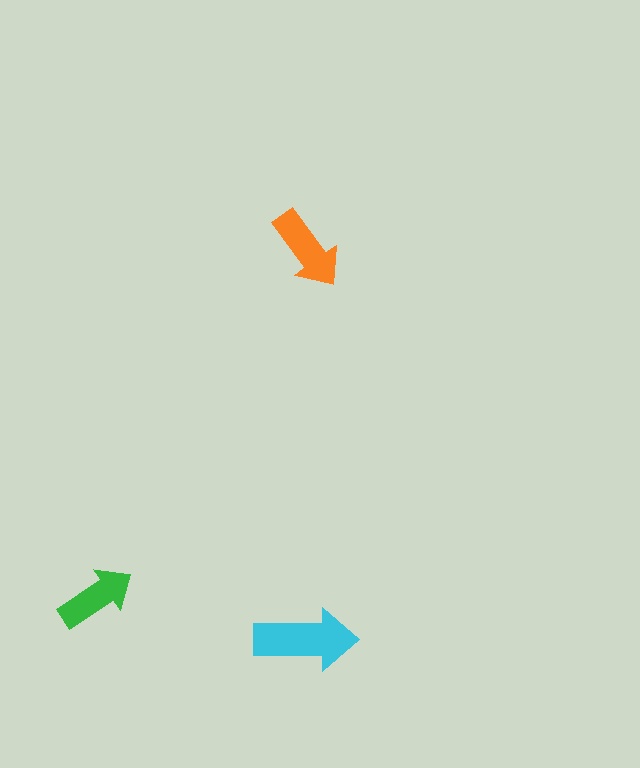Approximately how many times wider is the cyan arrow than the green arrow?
About 1.5 times wider.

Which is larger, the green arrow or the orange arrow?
The orange one.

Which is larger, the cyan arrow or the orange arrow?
The cyan one.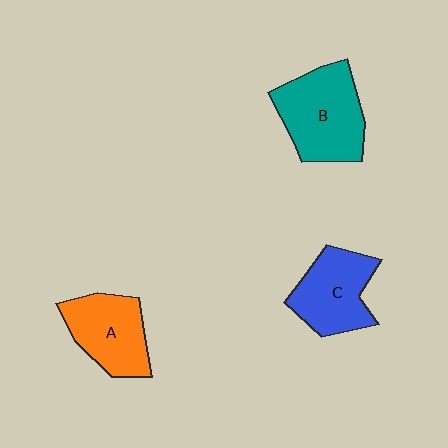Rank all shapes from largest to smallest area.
From largest to smallest: B (teal), C (blue), A (orange).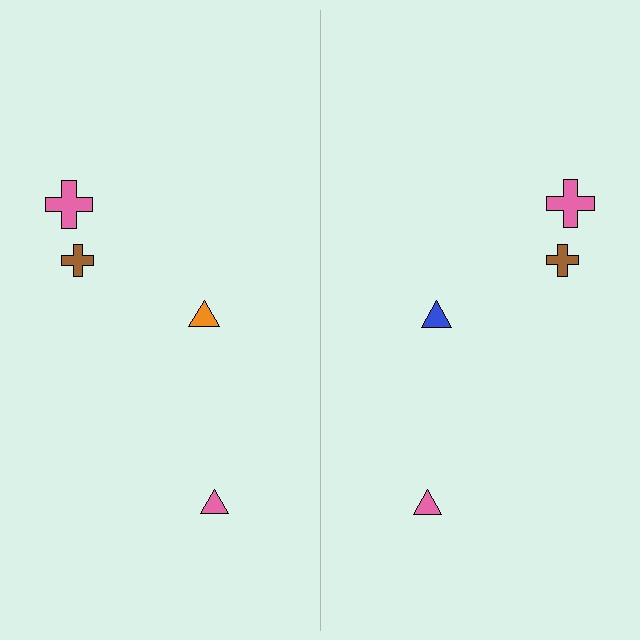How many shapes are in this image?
There are 8 shapes in this image.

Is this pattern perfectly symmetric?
No, the pattern is not perfectly symmetric. The blue triangle on the right side breaks the symmetry — its mirror counterpart is orange.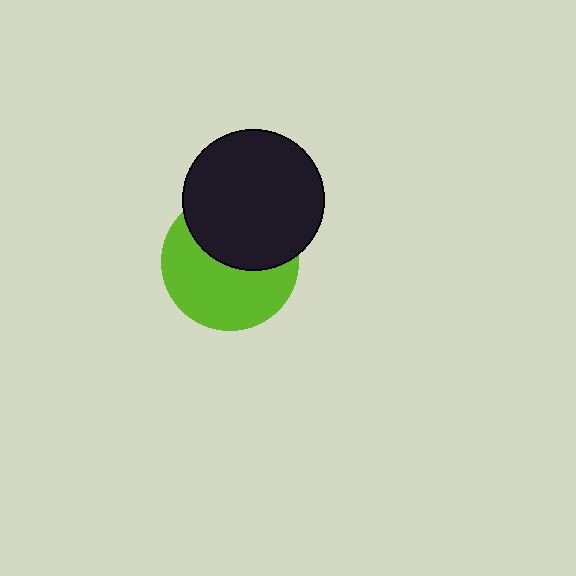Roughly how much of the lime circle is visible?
About half of it is visible (roughly 57%).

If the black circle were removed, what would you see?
You would see the complete lime circle.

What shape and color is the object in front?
The object in front is a black circle.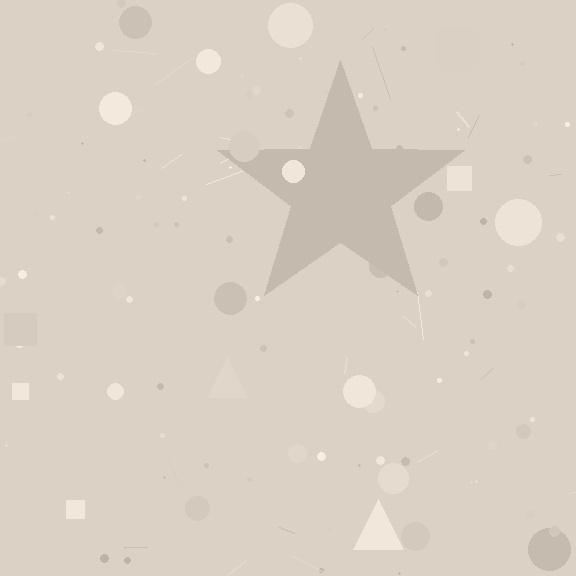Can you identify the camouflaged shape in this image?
The camouflaged shape is a star.